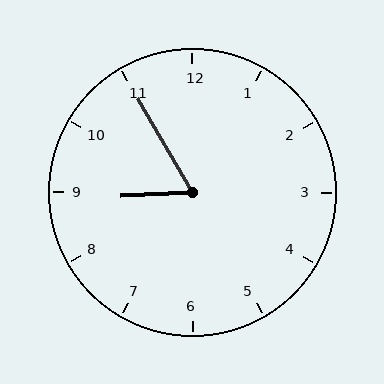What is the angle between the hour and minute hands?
Approximately 62 degrees.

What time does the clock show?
8:55.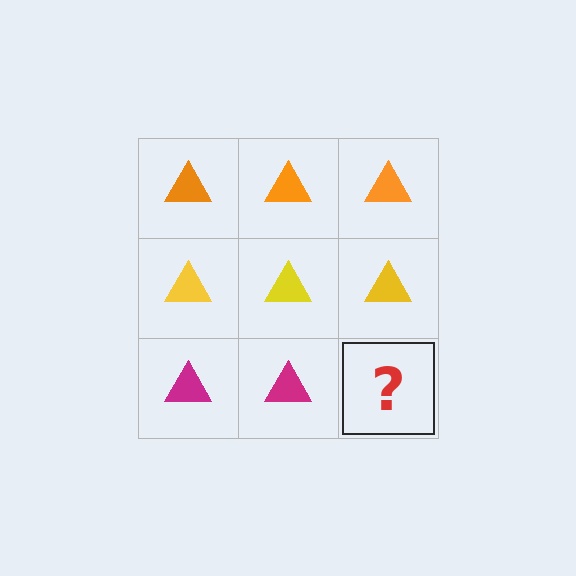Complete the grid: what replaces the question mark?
The question mark should be replaced with a magenta triangle.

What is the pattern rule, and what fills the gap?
The rule is that each row has a consistent color. The gap should be filled with a magenta triangle.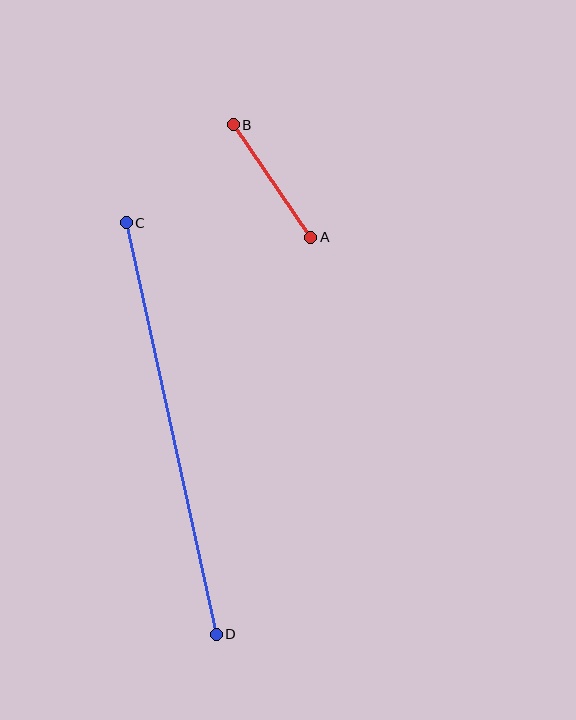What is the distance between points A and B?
The distance is approximately 137 pixels.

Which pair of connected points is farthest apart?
Points C and D are farthest apart.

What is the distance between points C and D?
The distance is approximately 421 pixels.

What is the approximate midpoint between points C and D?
The midpoint is at approximately (171, 429) pixels.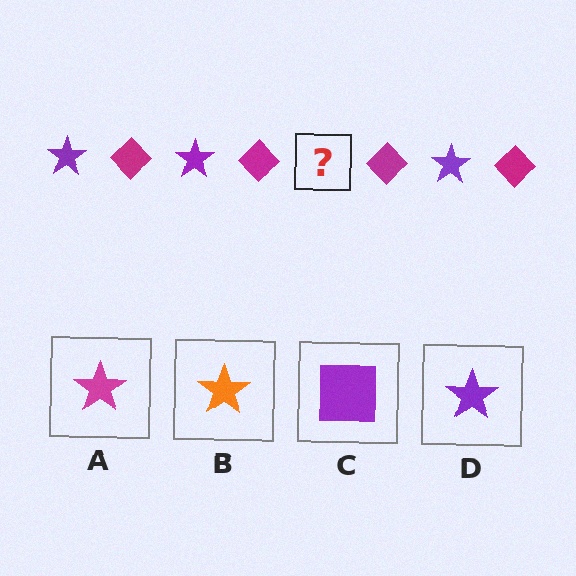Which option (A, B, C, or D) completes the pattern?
D.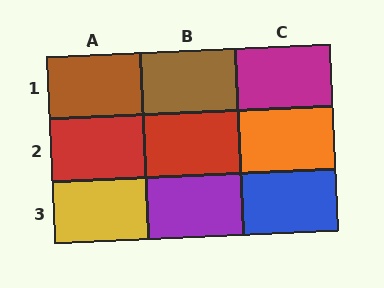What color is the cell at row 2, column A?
Red.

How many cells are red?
2 cells are red.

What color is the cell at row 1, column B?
Brown.